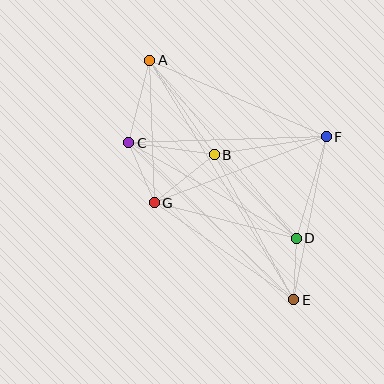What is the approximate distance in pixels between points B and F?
The distance between B and F is approximately 114 pixels.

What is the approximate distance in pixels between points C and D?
The distance between C and D is approximately 193 pixels.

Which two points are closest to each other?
Points D and E are closest to each other.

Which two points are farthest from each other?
Points A and E are farthest from each other.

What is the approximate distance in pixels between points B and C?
The distance between B and C is approximately 86 pixels.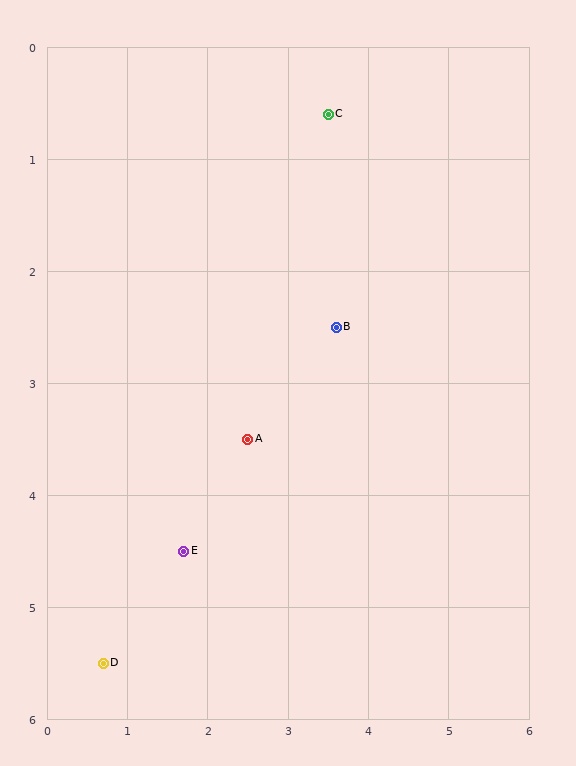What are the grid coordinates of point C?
Point C is at approximately (3.5, 0.6).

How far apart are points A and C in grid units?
Points A and C are about 3.1 grid units apart.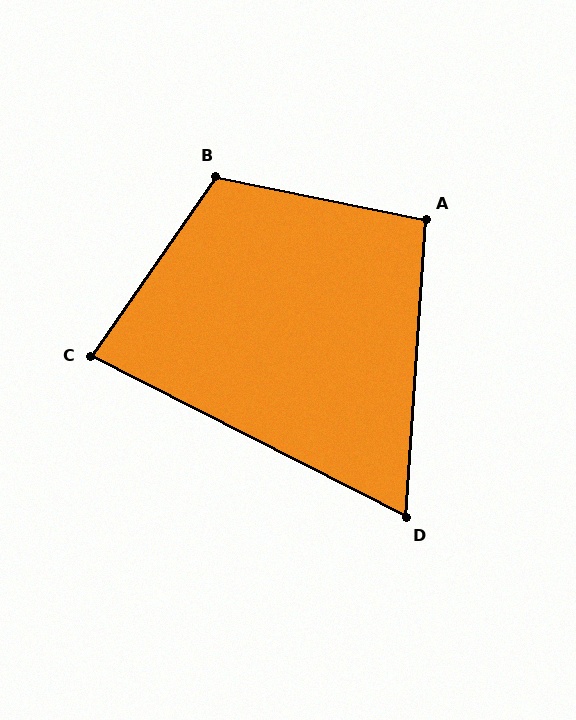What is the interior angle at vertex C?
Approximately 82 degrees (acute).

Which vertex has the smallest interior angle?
D, at approximately 67 degrees.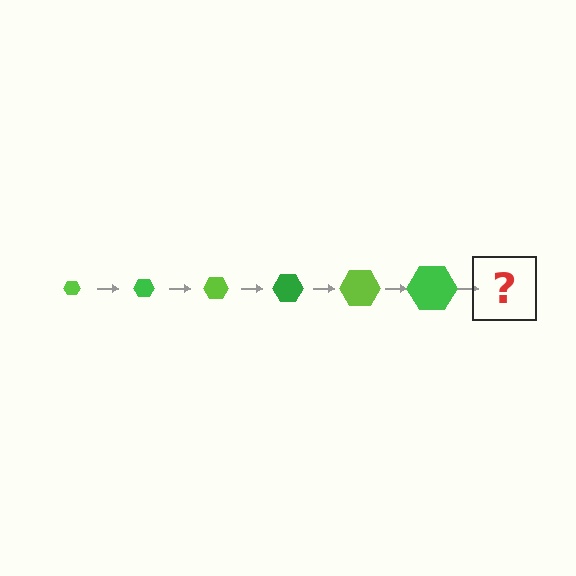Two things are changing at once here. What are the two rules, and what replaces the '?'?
The two rules are that the hexagon grows larger each step and the color cycles through lime and green. The '?' should be a lime hexagon, larger than the previous one.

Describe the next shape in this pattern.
It should be a lime hexagon, larger than the previous one.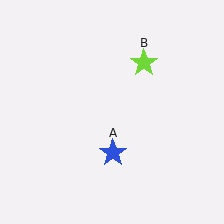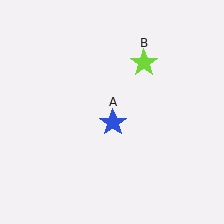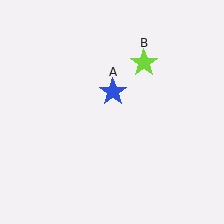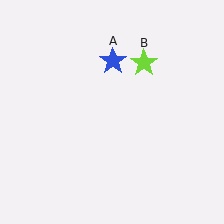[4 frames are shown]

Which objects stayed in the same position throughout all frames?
Lime star (object B) remained stationary.